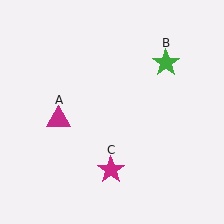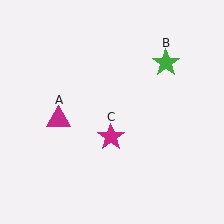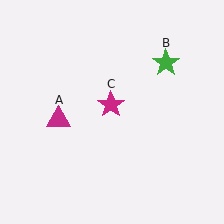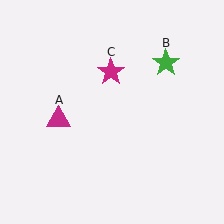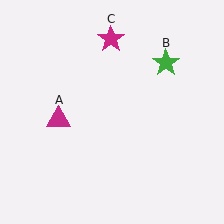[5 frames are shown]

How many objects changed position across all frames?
1 object changed position: magenta star (object C).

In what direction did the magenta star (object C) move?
The magenta star (object C) moved up.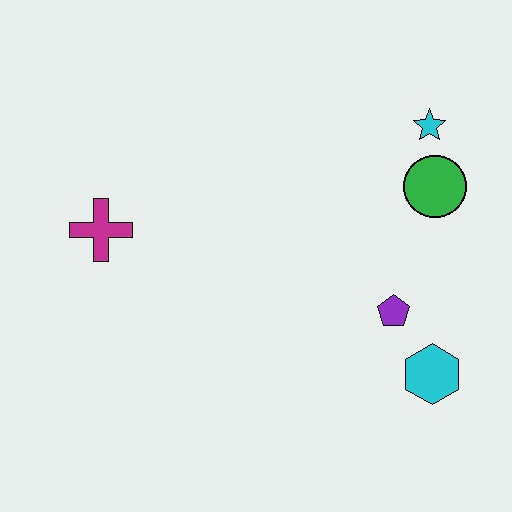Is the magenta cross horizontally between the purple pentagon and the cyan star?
No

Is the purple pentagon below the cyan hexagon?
No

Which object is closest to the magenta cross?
The purple pentagon is closest to the magenta cross.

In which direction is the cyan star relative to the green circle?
The cyan star is above the green circle.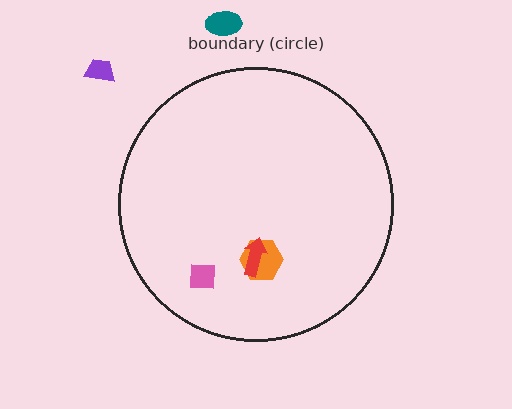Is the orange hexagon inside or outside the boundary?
Inside.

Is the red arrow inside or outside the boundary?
Inside.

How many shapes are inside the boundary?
3 inside, 2 outside.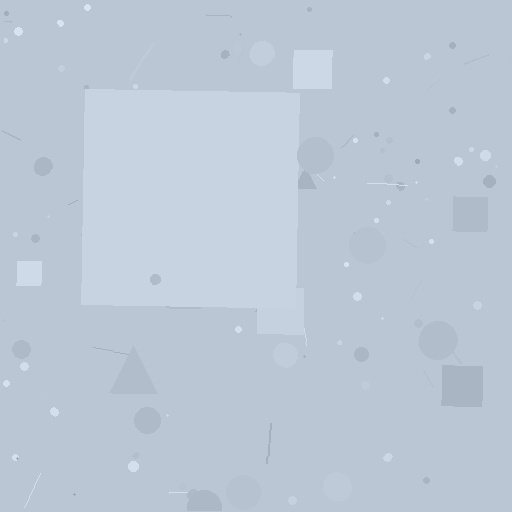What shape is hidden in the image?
A square is hidden in the image.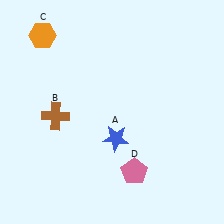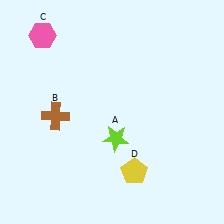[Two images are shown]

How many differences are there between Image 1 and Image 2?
There are 3 differences between the two images.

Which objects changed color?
A changed from blue to lime. C changed from orange to pink. D changed from pink to yellow.